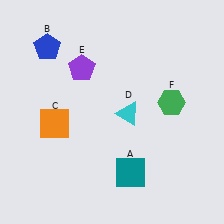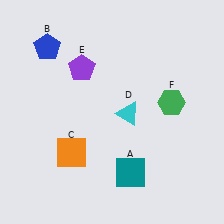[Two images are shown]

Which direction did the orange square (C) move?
The orange square (C) moved down.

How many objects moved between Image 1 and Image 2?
1 object moved between the two images.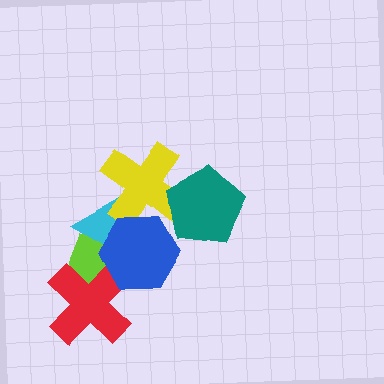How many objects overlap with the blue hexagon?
4 objects overlap with the blue hexagon.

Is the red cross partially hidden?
Yes, it is partially covered by another shape.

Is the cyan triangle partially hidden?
Yes, it is partially covered by another shape.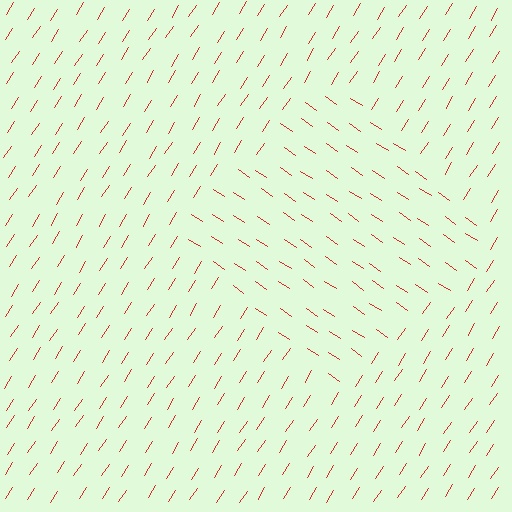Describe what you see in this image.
The image is filled with small red line segments. A diamond region in the image has lines oriented differently from the surrounding lines, creating a visible texture boundary.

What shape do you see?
I see a diamond.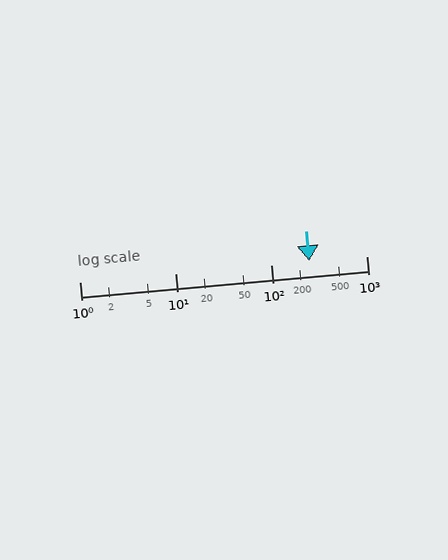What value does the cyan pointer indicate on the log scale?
The pointer indicates approximately 250.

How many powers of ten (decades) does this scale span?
The scale spans 3 decades, from 1 to 1000.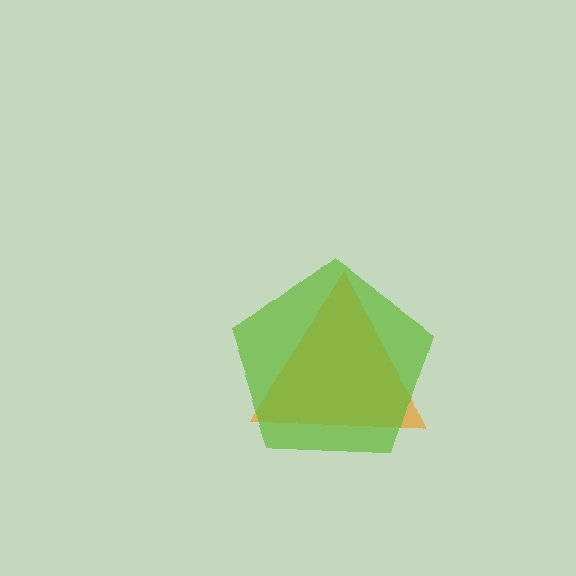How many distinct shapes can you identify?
There are 2 distinct shapes: an orange triangle, a lime pentagon.